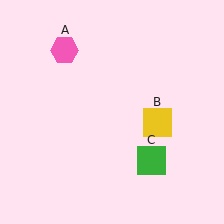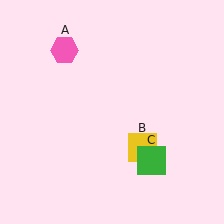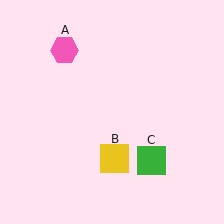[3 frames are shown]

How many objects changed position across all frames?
1 object changed position: yellow square (object B).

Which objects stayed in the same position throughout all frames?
Pink hexagon (object A) and green square (object C) remained stationary.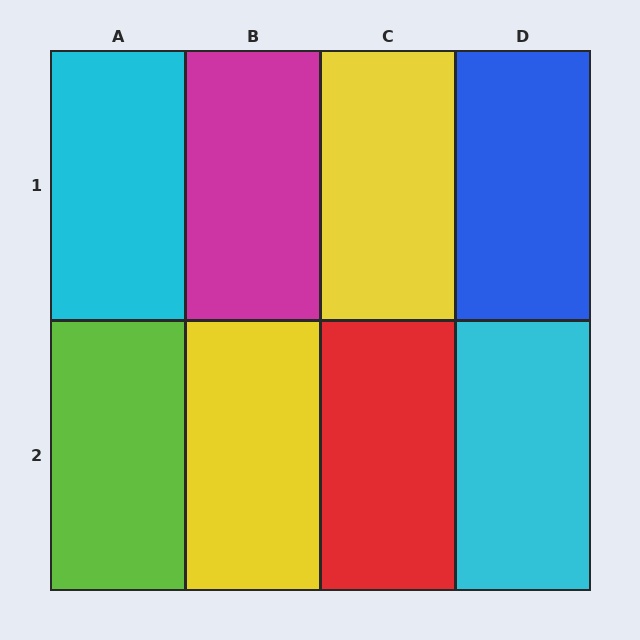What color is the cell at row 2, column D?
Cyan.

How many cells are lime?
1 cell is lime.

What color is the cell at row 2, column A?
Lime.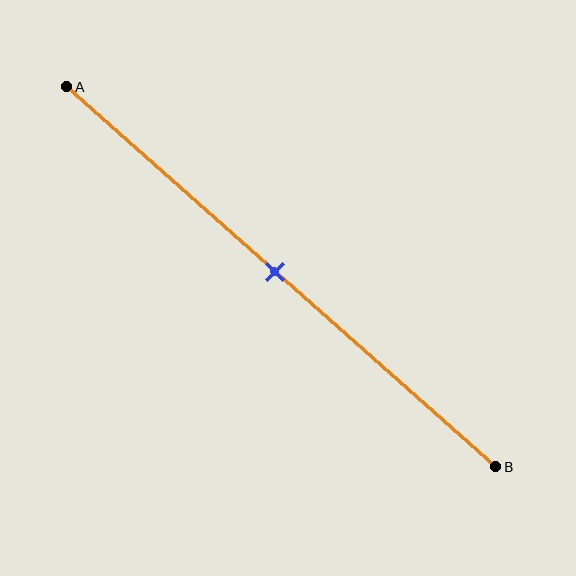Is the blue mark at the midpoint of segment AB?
Yes, the mark is approximately at the midpoint.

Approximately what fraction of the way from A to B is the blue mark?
The blue mark is approximately 50% of the way from A to B.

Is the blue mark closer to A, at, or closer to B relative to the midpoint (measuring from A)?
The blue mark is approximately at the midpoint of segment AB.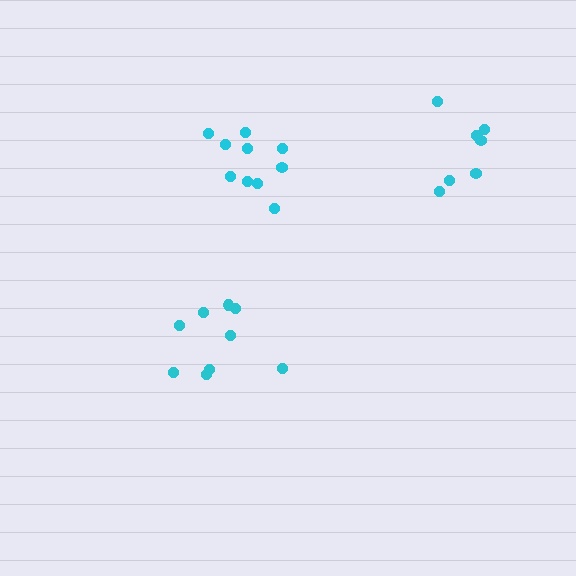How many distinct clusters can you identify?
There are 3 distinct clusters.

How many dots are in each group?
Group 1: 10 dots, Group 2: 7 dots, Group 3: 9 dots (26 total).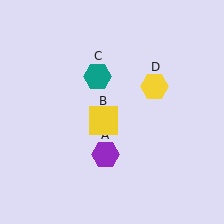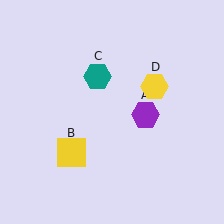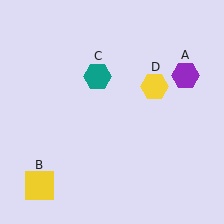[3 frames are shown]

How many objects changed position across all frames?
2 objects changed position: purple hexagon (object A), yellow square (object B).